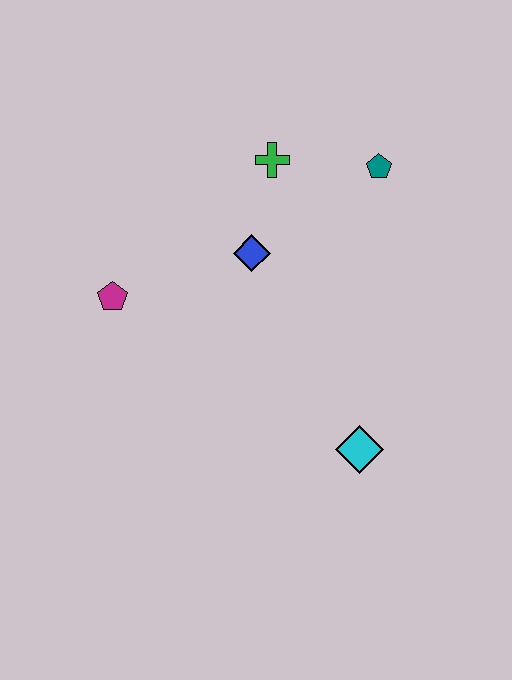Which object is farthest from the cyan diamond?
The green cross is farthest from the cyan diamond.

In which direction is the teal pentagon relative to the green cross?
The teal pentagon is to the right of the green cross.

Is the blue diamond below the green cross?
Yes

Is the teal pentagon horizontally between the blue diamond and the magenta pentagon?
No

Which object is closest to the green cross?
The blue diamond is closest to the green cross.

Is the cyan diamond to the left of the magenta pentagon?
No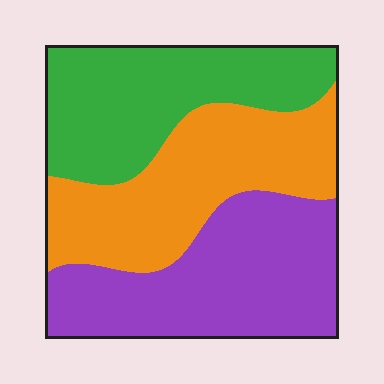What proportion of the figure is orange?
Orange covers about 35% of the figure.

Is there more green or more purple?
Purple.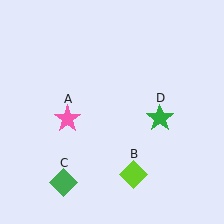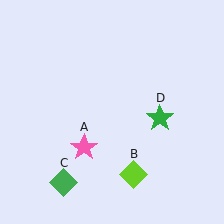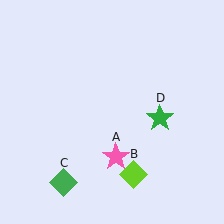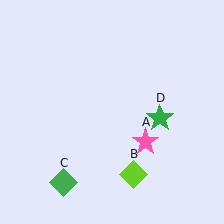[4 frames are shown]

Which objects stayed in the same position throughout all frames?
Lime diamond (object B) and green diamond (object C) and green star (object D) remained stationary.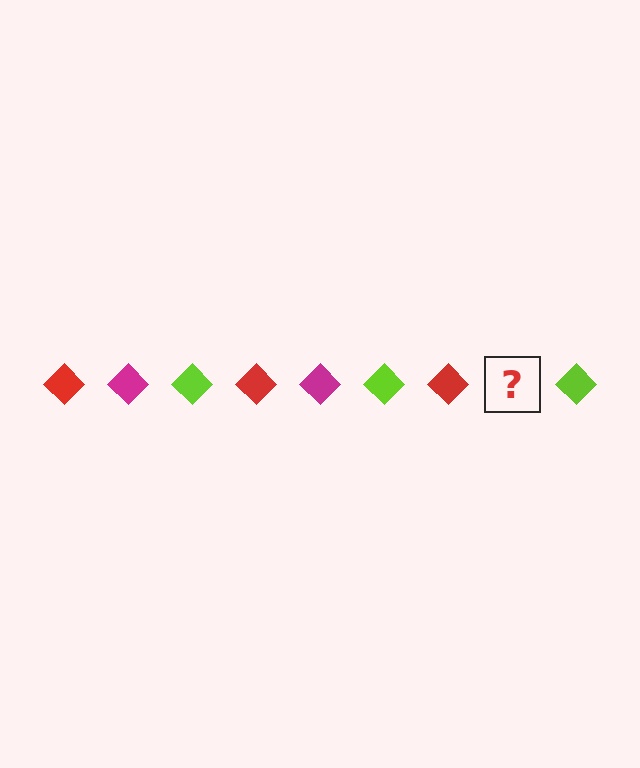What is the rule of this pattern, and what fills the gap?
The rule is that the pattern cycles through red, magenta, lime diamonds. The gap should be filled with a magenta diamond.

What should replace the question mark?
The question mark should be replaced with a magenta diamond.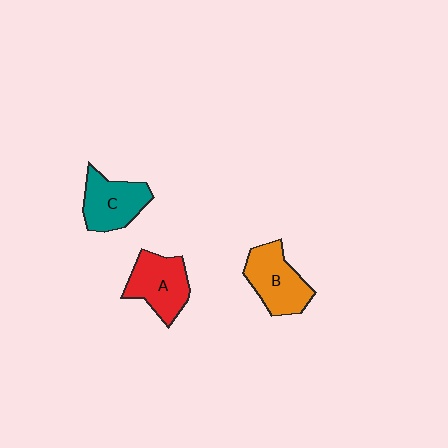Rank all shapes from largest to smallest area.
From largest to smallest: B (orange), A (red), C (teal).